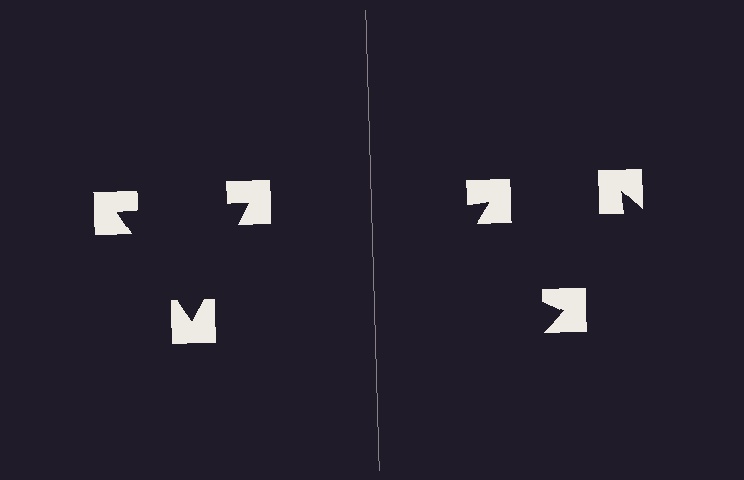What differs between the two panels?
The notched squares are positioned identically on both sides; only the wedge orientations differ. On the left they align to a triangle; on the right they are misaligned.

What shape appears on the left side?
An illusory triangle.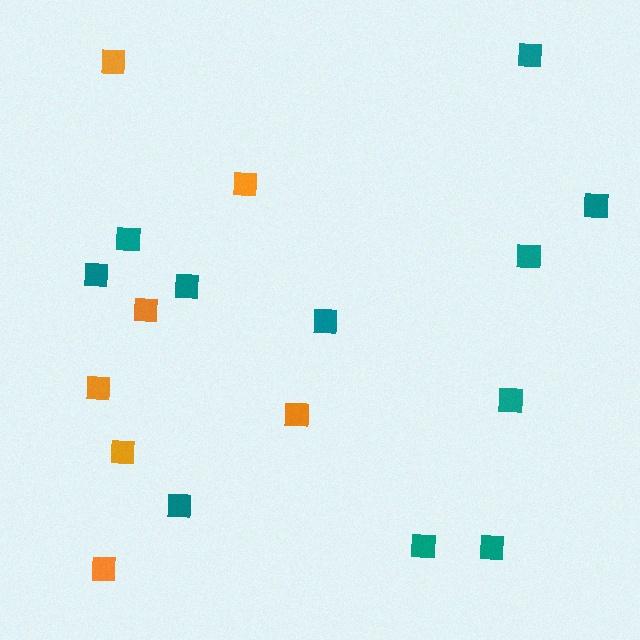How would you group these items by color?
There are 2 groups: one group of orange squares (7) and one group of teal squares (11).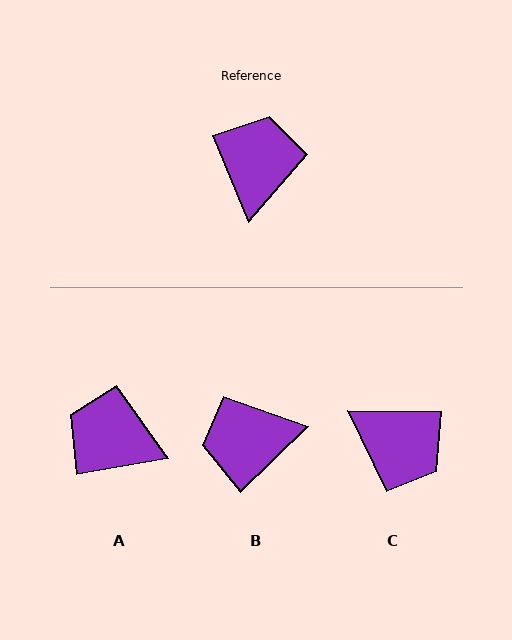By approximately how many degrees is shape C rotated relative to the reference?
Approximately 113 degrees clockwise.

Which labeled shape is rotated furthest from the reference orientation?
C, about 113 degrees away.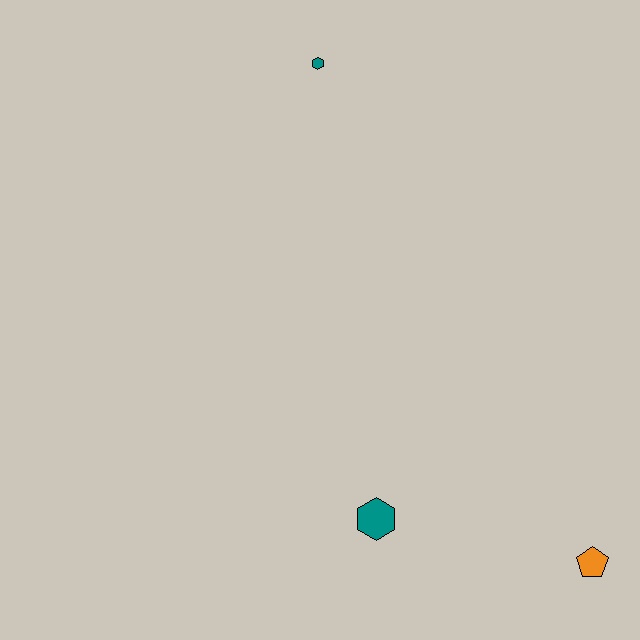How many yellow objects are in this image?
There are no yellow objects.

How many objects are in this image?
There are 3 objects.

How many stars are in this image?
There are no stars.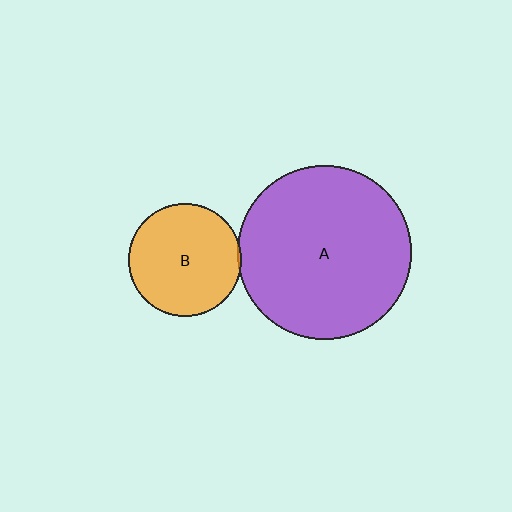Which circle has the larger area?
Circle A (purple).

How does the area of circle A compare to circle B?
Approximately 2.4 times.